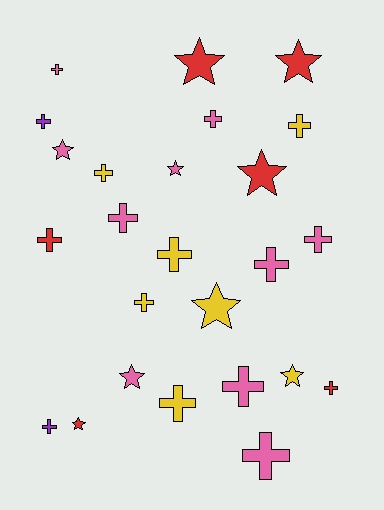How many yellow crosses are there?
There are 5 yellow crosses.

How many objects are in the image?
There are 25 objects.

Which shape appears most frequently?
Cross, with 16 objects.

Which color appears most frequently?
Pink, with 10 objects.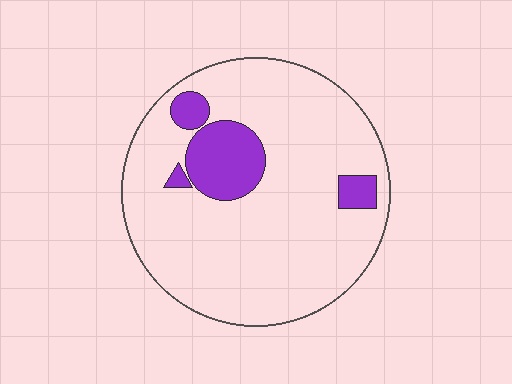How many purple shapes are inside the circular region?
4.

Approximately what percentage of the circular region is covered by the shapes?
Approximately 15%.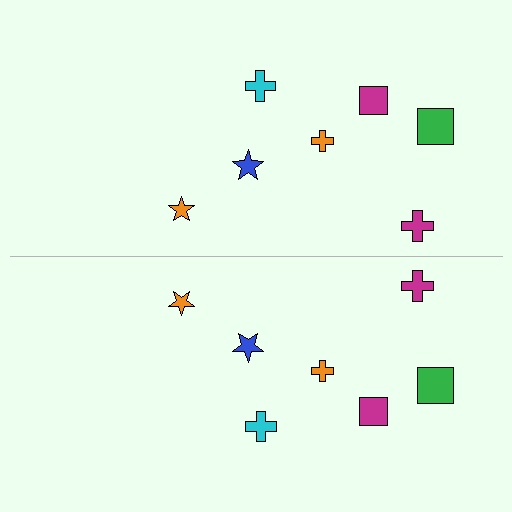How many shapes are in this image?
There are 14 shapes in this image.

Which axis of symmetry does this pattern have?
The pattern has a horizontal axis of symmetry running through the center of the image.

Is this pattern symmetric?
Yes, this pattern has bilateral (reflection) symmetry.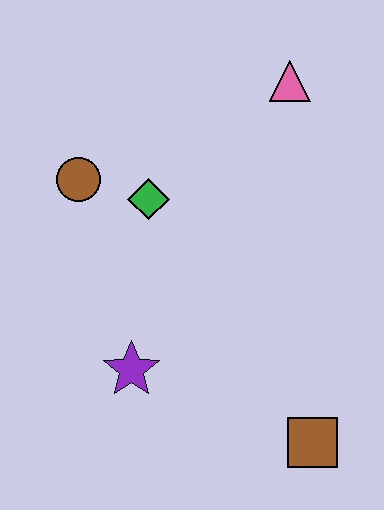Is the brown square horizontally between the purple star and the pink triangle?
No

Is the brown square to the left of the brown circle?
No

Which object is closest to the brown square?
The purple star is closest to the brown square.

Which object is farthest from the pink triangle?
The brown square is farthest from the pink triangle.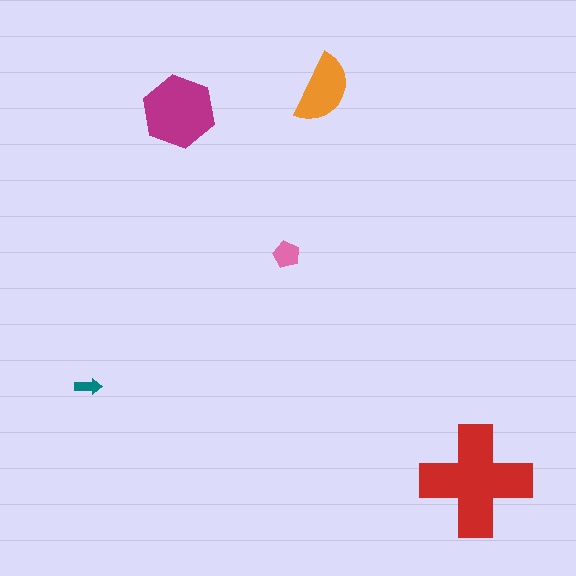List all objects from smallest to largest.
The teal arrow, the pink pentagon, the orange semicircle, the magenta hexagon, the red cross.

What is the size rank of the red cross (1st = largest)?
1st.